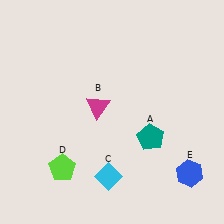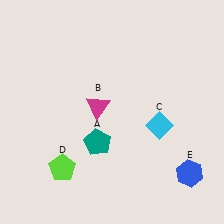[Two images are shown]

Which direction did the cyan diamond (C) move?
The cyan diamond (C) moved up.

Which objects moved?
The objects that moved are: the teal pentagon (A), the cyan diamond (C).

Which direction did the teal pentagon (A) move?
The teal pentagon (A) moved left.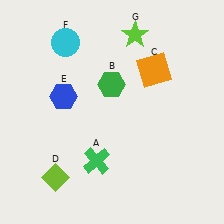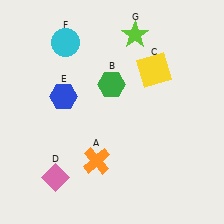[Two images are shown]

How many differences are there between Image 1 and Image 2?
There are 3 differences between the two images.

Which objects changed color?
A changed from green to orange. C changed from orange to yellow. D changed from lime to pink.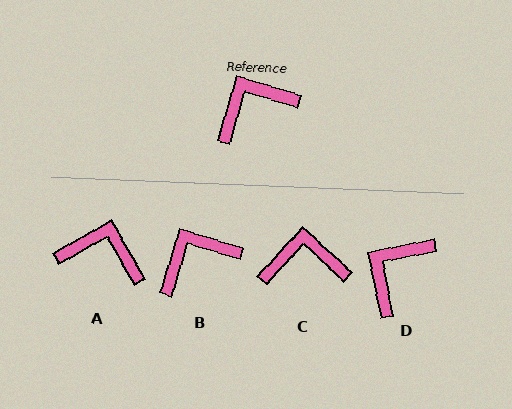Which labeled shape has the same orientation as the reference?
B.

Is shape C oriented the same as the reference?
No, it is off by about 26 degrees.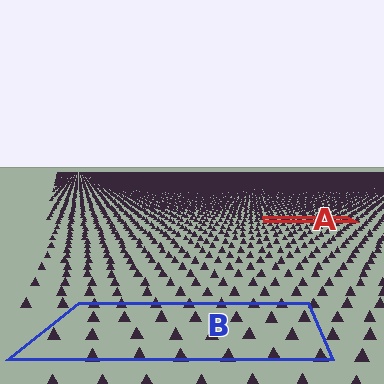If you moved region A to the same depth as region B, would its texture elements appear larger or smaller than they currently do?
They would appear larger. At a closer depth, the same texture elements are projected at a bigger on-screen size.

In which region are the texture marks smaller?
The texture marks are smaller in region A, because it is farther away.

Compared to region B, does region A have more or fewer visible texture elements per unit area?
Region A has more texture elements per unit area — they are packed more densely because it is farther away.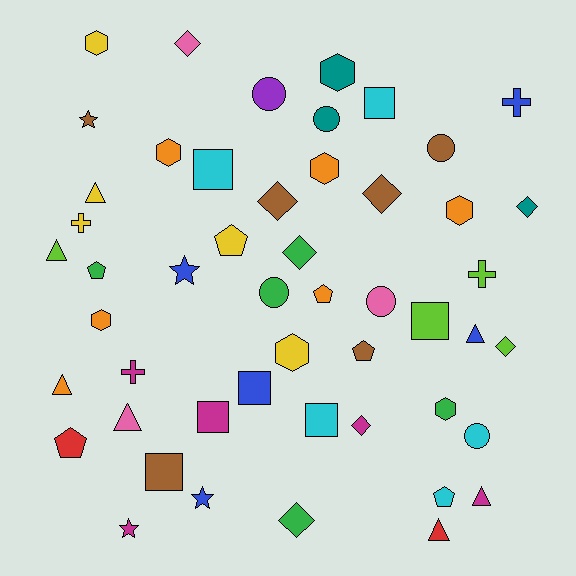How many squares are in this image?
There are 7 squares.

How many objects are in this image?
There are 50 objects.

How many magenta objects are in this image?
There are 5 magenta objects.